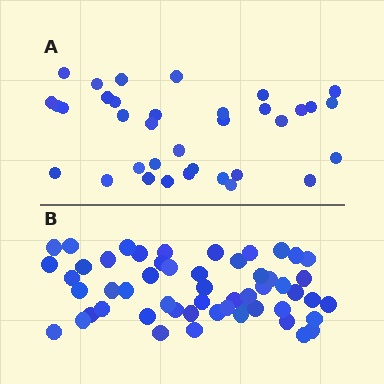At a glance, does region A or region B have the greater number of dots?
Region B (the bottom region) has more dots.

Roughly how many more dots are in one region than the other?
Region B has approximately 20 more dots than region A.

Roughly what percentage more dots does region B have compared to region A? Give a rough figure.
About 55% more.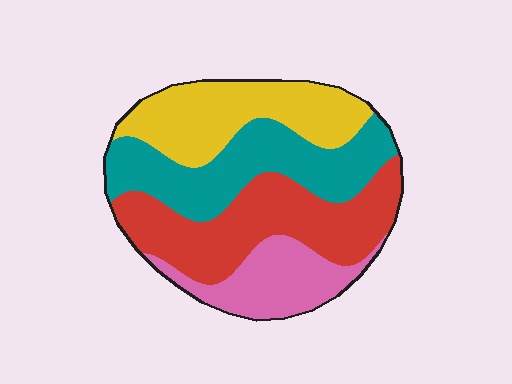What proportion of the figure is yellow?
Yellow covers about 25% of the figure.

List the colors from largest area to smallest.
From largest to smallest: red, teal, yellow, pink.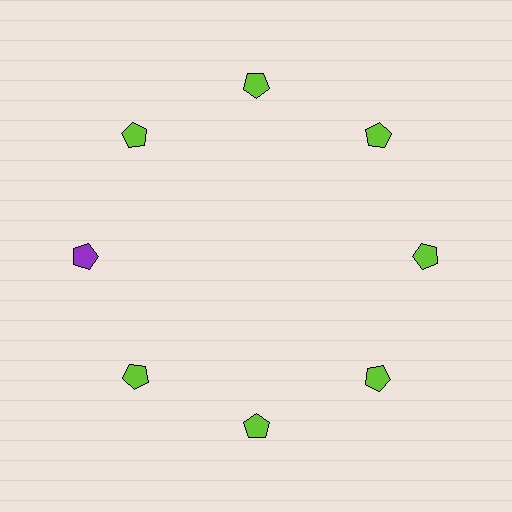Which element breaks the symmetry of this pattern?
The purple pentagon at roughly the 9 o'clock position breaks the symmetry. All other shapes are lime pentagons.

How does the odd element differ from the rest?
It has a different color: purple instead of lime.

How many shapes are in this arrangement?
There are 8 shapes arranged in a ring pattern.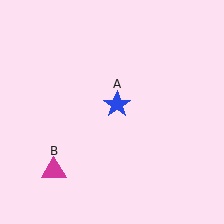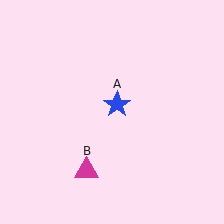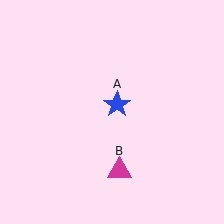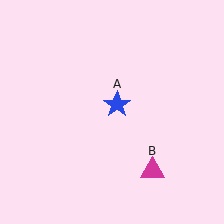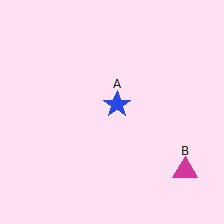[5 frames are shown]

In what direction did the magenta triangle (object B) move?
The magenta triangle (object B) moved right.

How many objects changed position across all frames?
1 object changed position: magenta triangle (object B).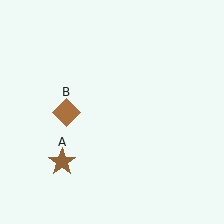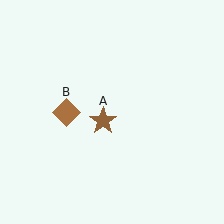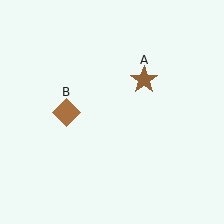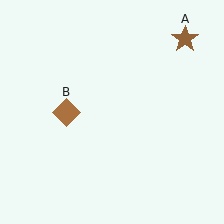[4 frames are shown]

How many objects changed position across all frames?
1 object changed position: brown star (object A).